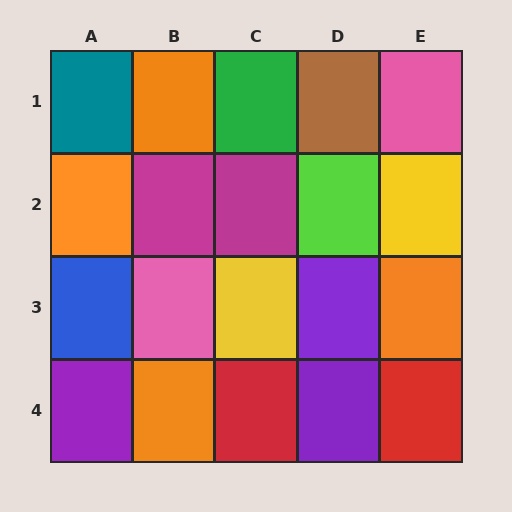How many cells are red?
2 cells are red.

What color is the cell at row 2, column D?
Lime.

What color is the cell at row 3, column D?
Purple.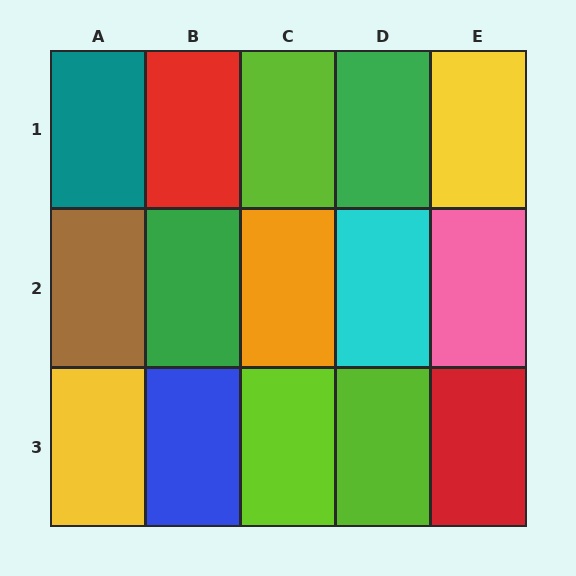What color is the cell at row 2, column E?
Pink.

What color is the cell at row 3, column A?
Yellow.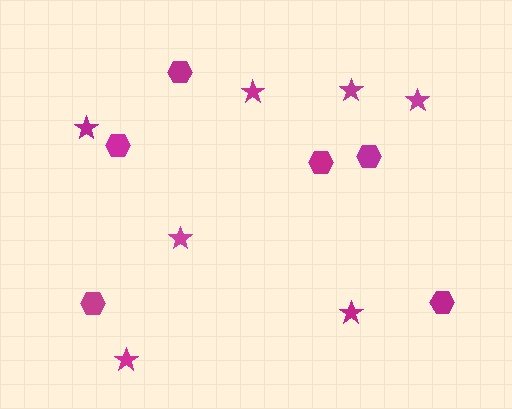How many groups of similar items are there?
There are 2 groups: one group of stars (7) and one group of hexagons (6).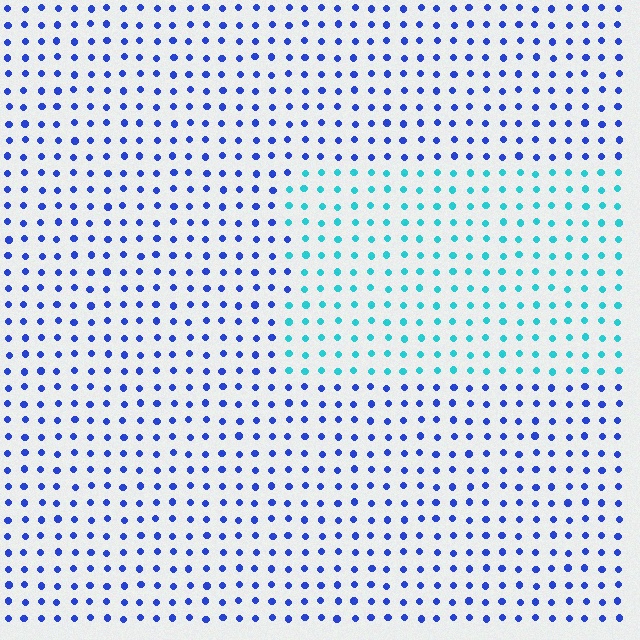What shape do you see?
I see a rectangle.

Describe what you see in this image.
The image is filled with small blue elements in a uniform arrangement. A rectangle-shaped region is visible where the elements are tinted to a slightly different hue, forming a subtle color boundary.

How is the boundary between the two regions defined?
The boundary is defined purely by a slight shift in hue (about 49 degrees). Spacing, size, and orientation are identical on both sides.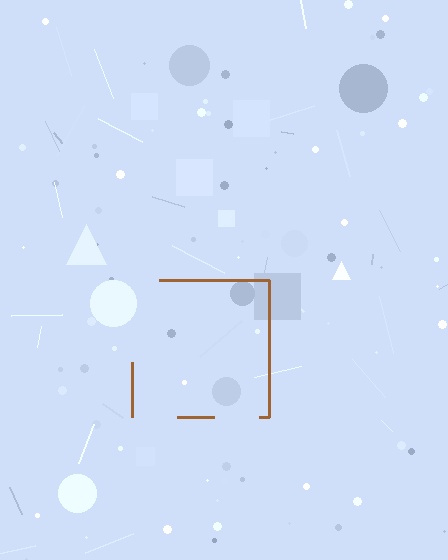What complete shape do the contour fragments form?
The contour fragments form a square.